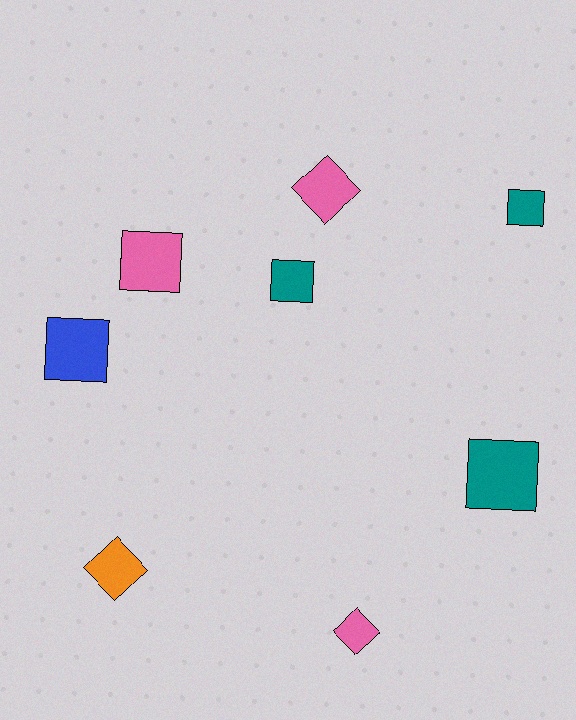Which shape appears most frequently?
Square, with 5 objects.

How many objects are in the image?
There are 8 objects.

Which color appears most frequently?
Pink, with 3 objects.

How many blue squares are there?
There is 1 blue square.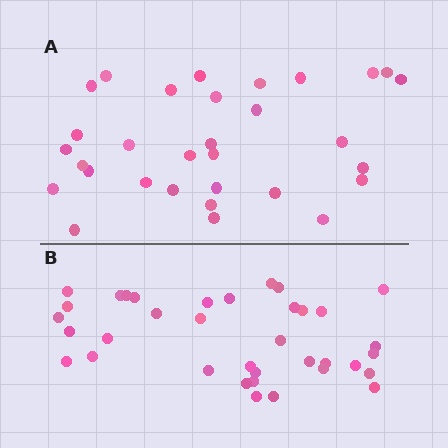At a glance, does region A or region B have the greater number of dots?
Region B (the bottom region) has more dots.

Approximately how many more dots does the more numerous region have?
Region B has about 5 more dots than region A.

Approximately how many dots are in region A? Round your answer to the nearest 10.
About 30 dots. (The exact count is 31, which rounds to 30.)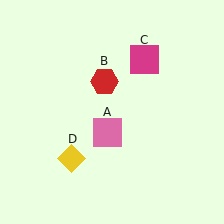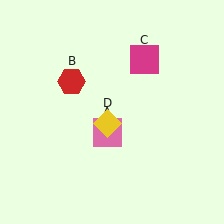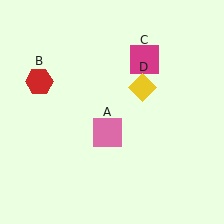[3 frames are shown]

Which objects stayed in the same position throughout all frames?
Pink square (object A) and magenta square (object C) remained stationary.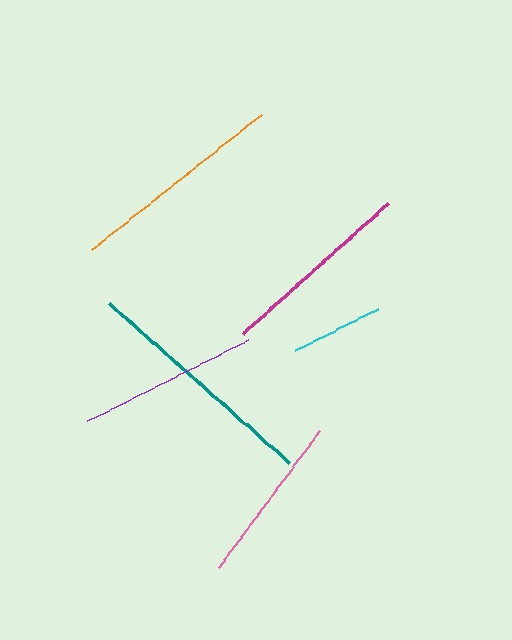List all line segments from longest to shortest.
From longest to shortest: teal, orange, magenta, purple, pink, cyan.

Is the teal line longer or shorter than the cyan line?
The teal line is longer than the cyan line.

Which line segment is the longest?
The teal line is the longest at approximately 241 pixels.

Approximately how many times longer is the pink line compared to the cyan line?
The pink line is approximately 1.8 times the length of the cyan line.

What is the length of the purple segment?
The purple segment is approximately 179 pixels long.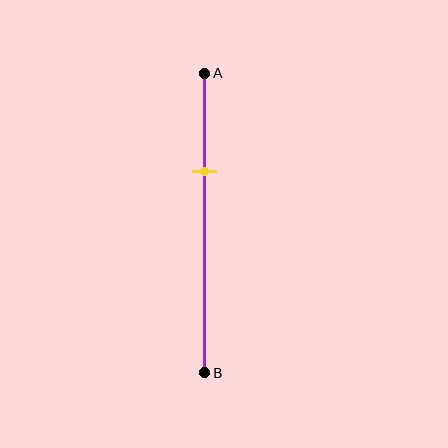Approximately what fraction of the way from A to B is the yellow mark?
The yellow mark is approximately 35% of the way from A to B.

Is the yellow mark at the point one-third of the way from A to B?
Yes, the mark is approximately at the one-third point.